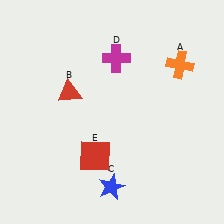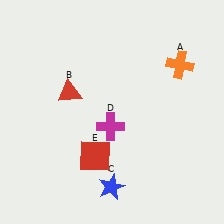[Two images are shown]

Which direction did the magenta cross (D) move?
The magenta cross (D) moved down.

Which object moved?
The magenta cross (D) moved down.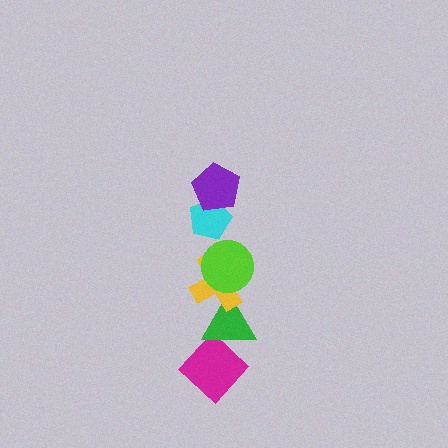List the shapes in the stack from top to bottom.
From top to bottom: the purple pentagon, the cyan pentagon, the lime circle, the yellow cross, the green triangle, the magenta diamond.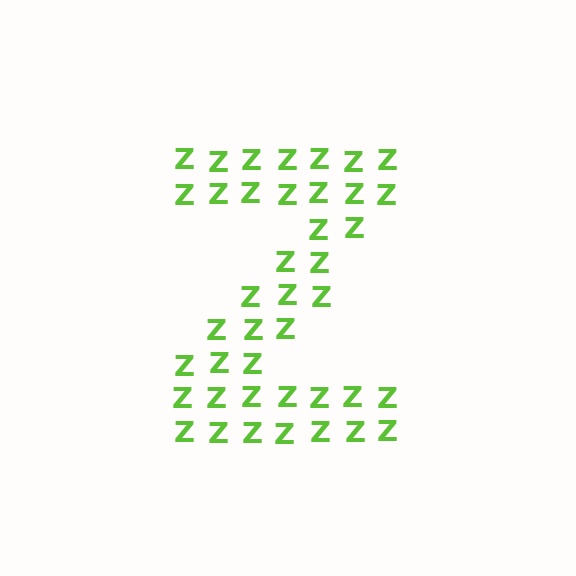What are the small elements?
The small elements are letter Z's.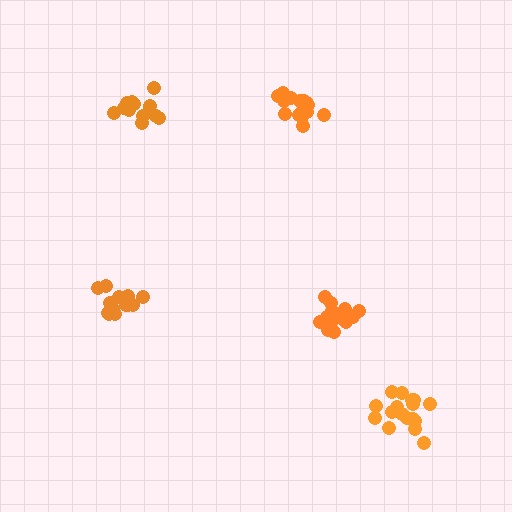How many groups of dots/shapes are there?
There are 5 groups.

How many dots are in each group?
Group 1: 16 dots, Group 2: 13 dots, Group 3: 15 dots, Group 4: 13 dots, Group 5: 17 dots (74 total).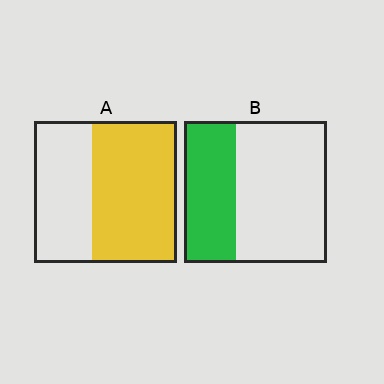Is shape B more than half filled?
No.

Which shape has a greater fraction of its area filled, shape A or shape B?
Shape A.